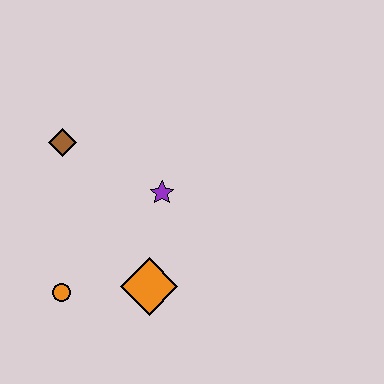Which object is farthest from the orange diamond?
The brown diamond is farthest from the orange diamond.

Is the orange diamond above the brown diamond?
No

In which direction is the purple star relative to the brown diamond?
The purple star is to the right of the brown diamond.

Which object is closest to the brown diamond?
The purple star is closest to the brown diamond.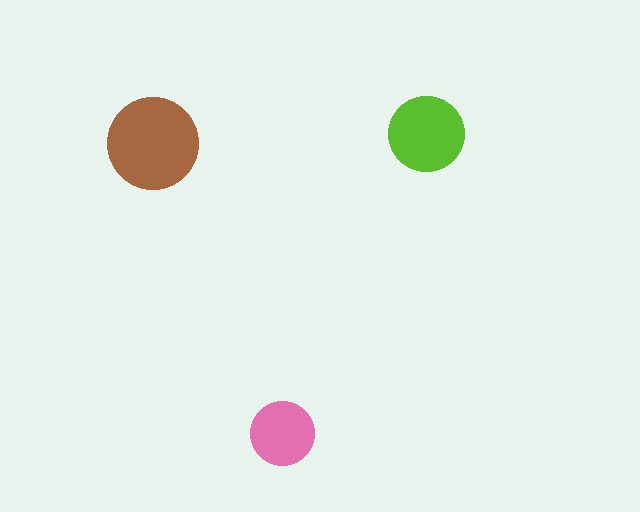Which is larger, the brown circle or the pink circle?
The brown one.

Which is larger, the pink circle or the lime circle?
The lime one.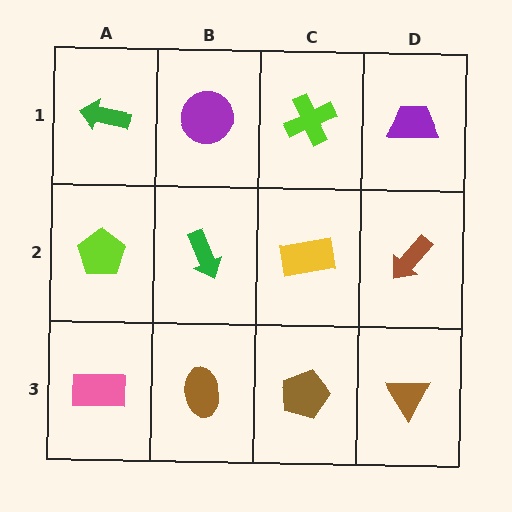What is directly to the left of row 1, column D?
A lime cross.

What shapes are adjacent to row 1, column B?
A green arrow (row 2, column B), a green arrow (row 1, column A), a lime cross (row 1, column C).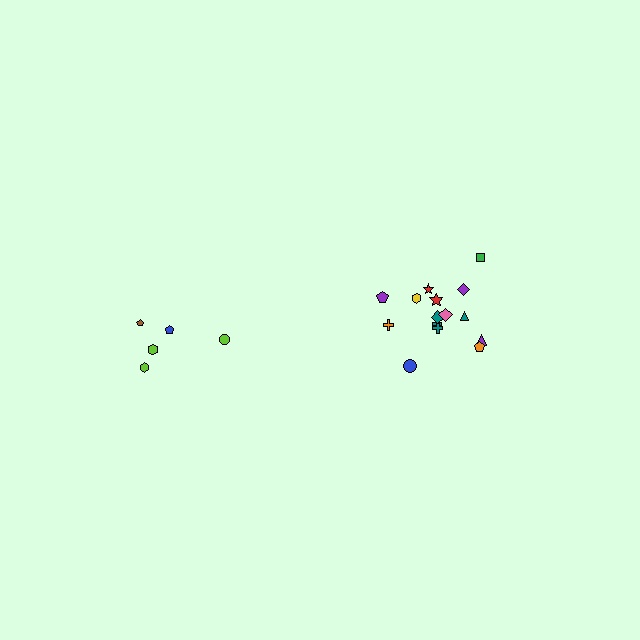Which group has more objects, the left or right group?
The right group.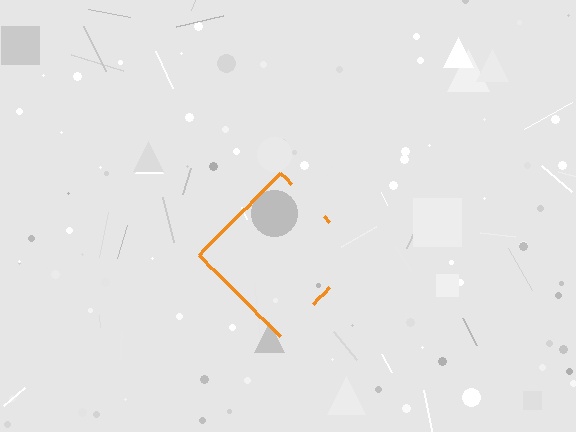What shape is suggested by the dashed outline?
The dashed outline suggests a diamond.